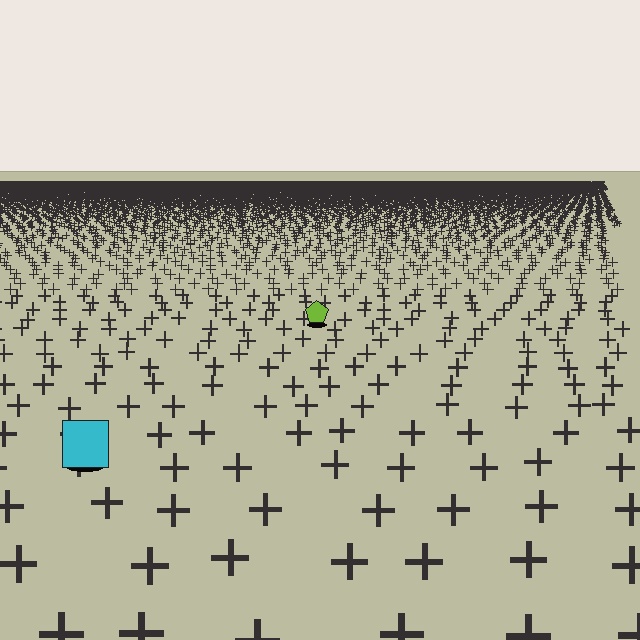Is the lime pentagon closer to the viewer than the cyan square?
No. The cyan square is closer — you can tell from the texture gradient: the ground texture is coarser near it.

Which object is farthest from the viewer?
The lime pentagon is farthest from the viewer. It appears smaller and the ground texture around it is denser.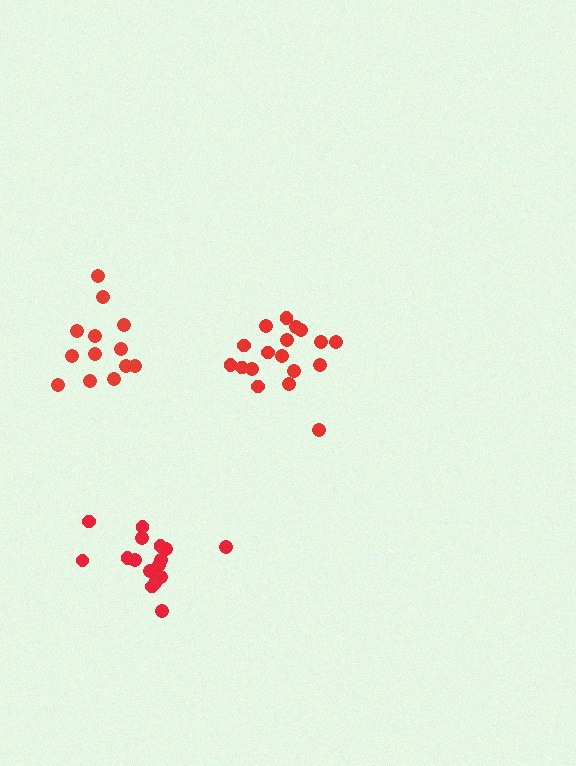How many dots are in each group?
Group 1: 18 dots, Group 2: 13 dots, Group 3: 16 dots (47 total).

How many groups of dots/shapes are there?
There are 3 groups.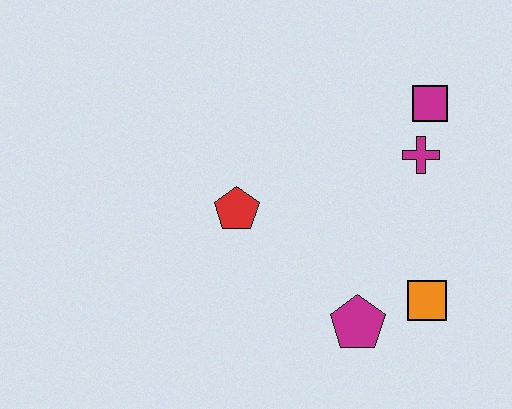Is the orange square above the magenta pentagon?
Yes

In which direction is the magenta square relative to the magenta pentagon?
The magenta square is above the magenta pentagon.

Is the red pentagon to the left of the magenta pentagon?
Yes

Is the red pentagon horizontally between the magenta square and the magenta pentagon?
No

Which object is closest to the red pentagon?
The magenta pentagon is closest to the red pentagon.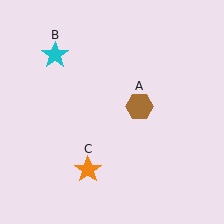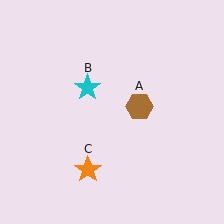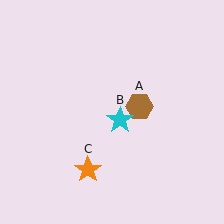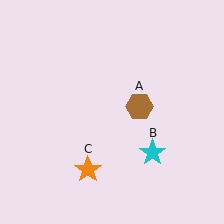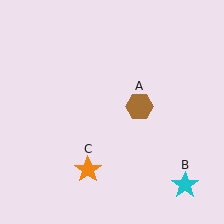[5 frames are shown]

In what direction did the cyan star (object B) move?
The cyan star (object B) moved down and to the right.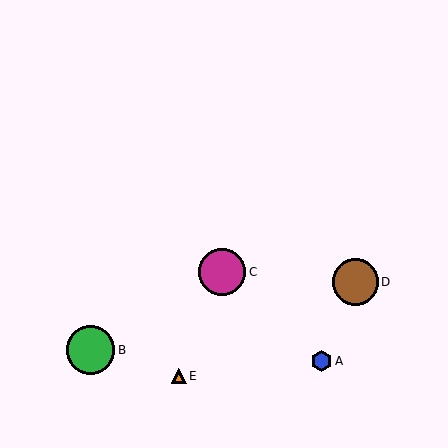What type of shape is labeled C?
Shape C is a magenta circle.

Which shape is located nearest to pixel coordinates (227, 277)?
The magenta circle (labeled C) at (222, 272) is nearest to that location.